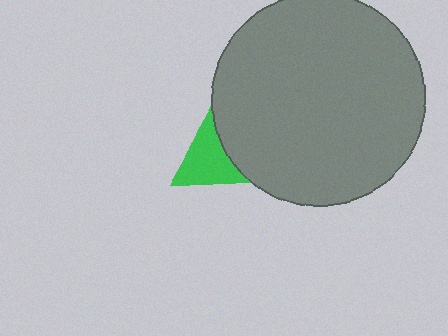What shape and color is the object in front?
The object in front is a gray circle.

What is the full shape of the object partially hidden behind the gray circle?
The partially hidden object is a green triangle.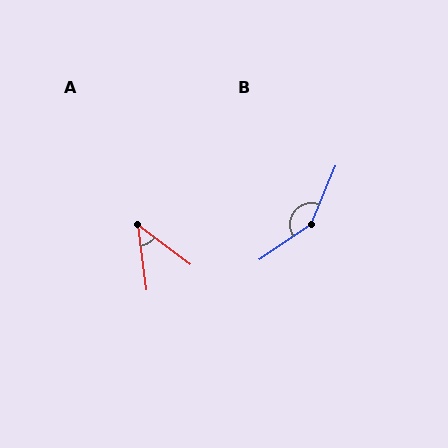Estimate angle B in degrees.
Approximately 147 degrees.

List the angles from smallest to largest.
A (46°), B (147°).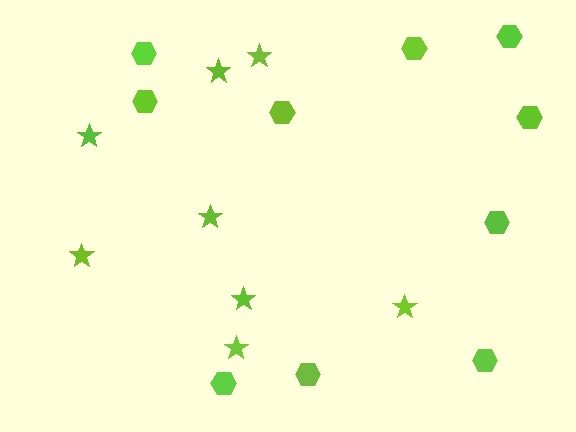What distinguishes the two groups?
There are 2 groups: one group of stars (8) and one group of hexagons (10).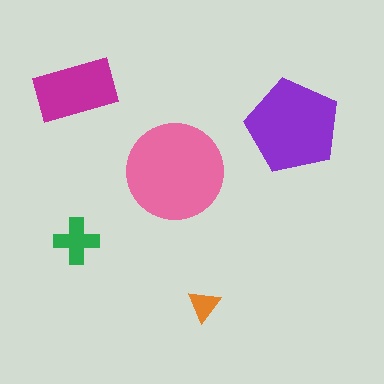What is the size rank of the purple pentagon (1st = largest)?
2nd.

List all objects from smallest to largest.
The orange triangle, the green cross, the magenta rectangle, the purple pentagon, the pink circle.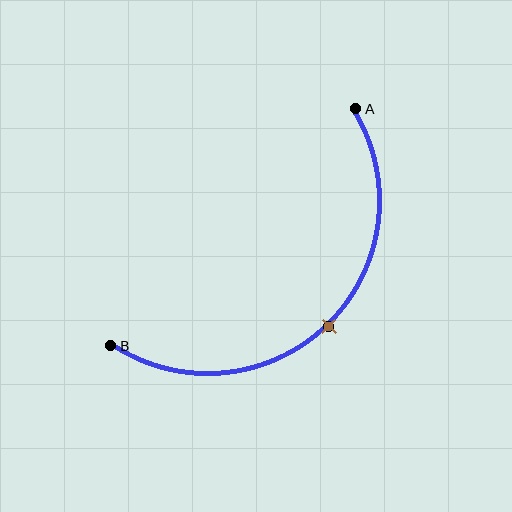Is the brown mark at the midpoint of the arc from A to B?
Yes. The brown mark lies on the arc at equal arc-length from both A and B — it is the arc midpoint.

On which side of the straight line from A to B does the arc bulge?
The arc bulges below and to the right of the straight line connecting A and B.